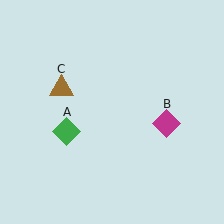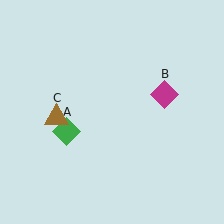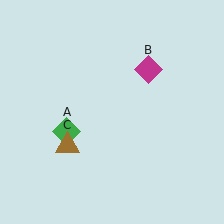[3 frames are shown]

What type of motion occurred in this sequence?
The magenta diamond (object B), brown triangle (object C) rotated counterclockwise around the center of the scene.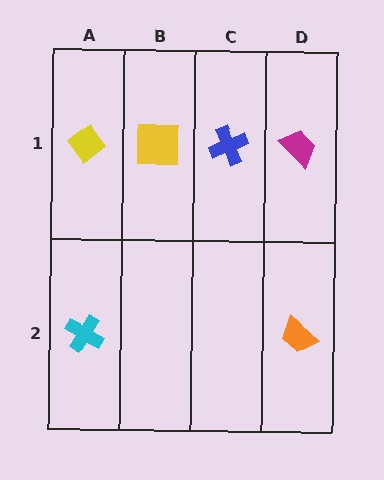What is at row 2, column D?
An orange trapezoid.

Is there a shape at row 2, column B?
No, that cell is empty.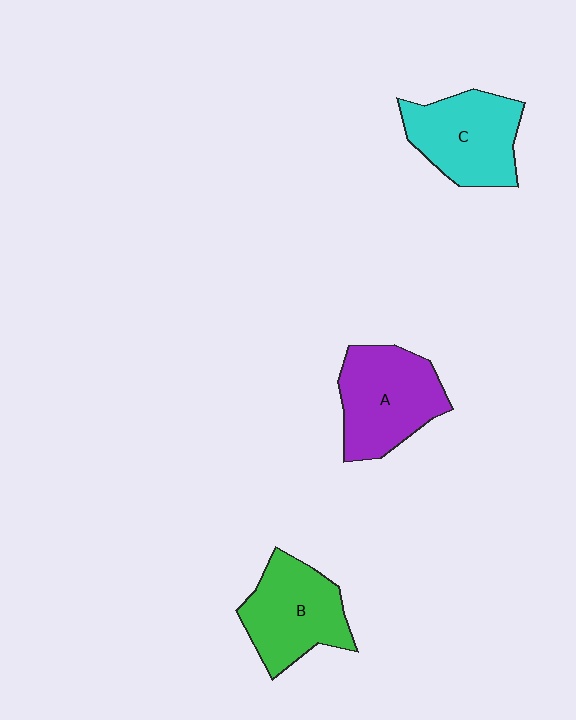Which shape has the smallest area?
Shape B (green).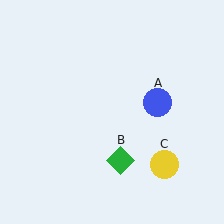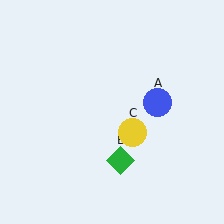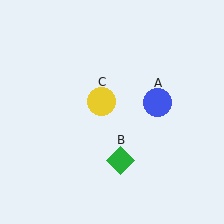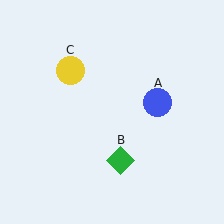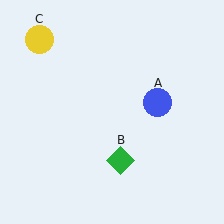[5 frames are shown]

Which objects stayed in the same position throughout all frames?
Blue circle (object A) and green diamond (object B) remained stationary.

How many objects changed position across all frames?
1 object changed position: yellow circle (object C).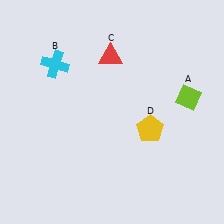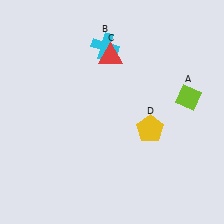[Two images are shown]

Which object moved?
The cyan cross (B) moved right.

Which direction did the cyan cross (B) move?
The cyan cross (B) moved right.